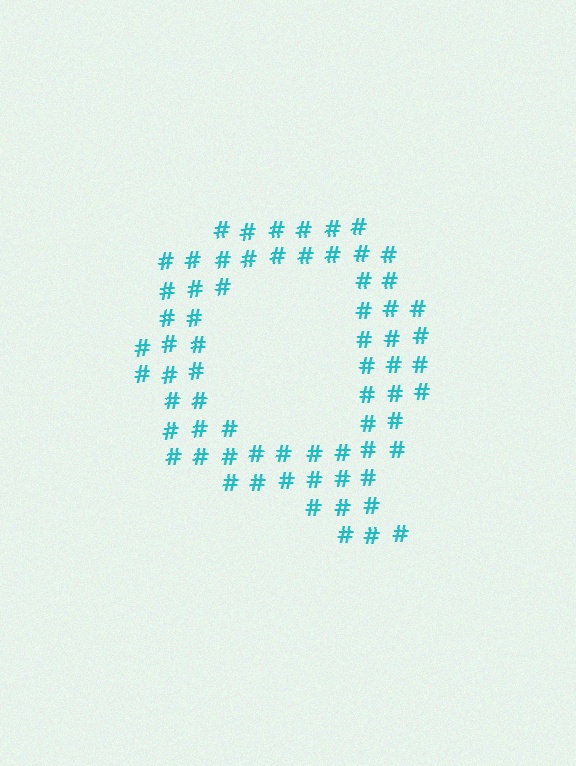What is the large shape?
The large shape is the letter Q.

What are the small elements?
The small elements are hash symbols.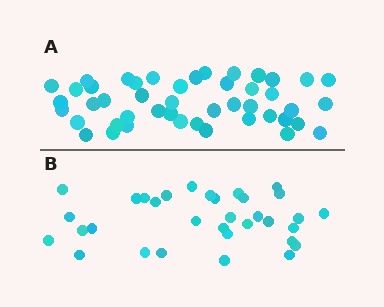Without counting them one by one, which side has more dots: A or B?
Region A (the top region) has more dots.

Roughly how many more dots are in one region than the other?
Region A has approximately 15 more dots than region B.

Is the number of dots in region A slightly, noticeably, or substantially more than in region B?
Region A has noticeably more, but not dramatically so. The ratio is roughly 1.4 to 1.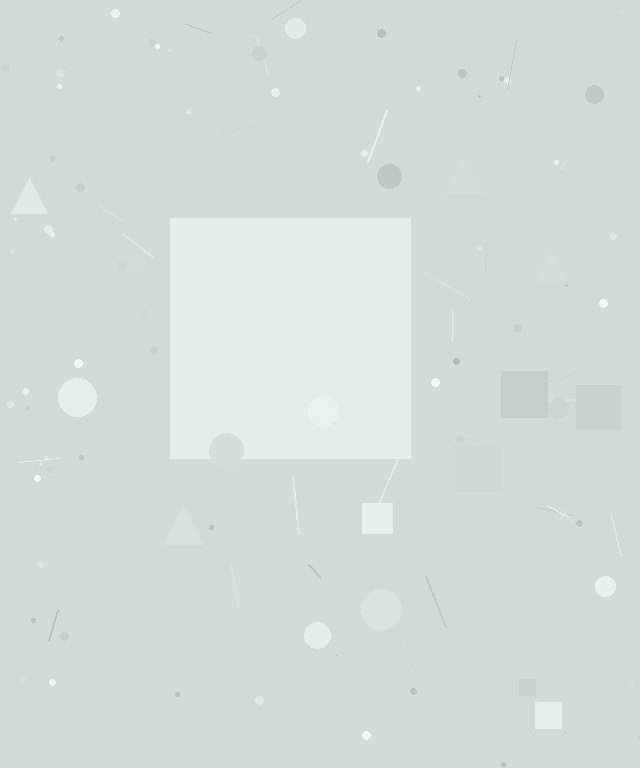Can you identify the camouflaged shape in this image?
The camouflaged shape is a square.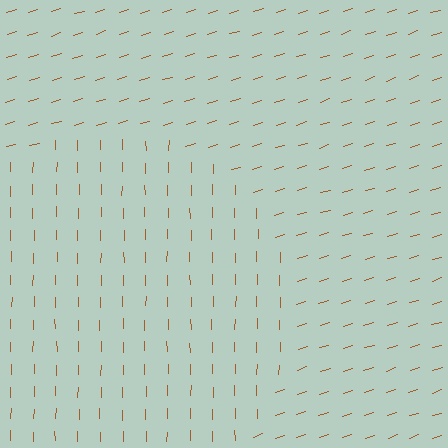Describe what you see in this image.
The image is filled with small brown line segments. A circle region in the image has lines oriented differently from the surrounding lines, creating a visible texture boundary.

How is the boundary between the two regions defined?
The boundary is defined purely by a change in line orientation (approximately 72 degrees difference). All lines are the same color and thickness.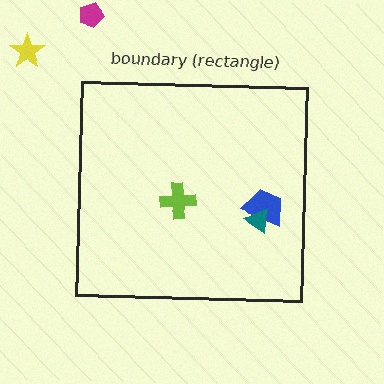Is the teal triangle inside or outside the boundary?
Inside.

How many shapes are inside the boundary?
3 inside, 2 outside.